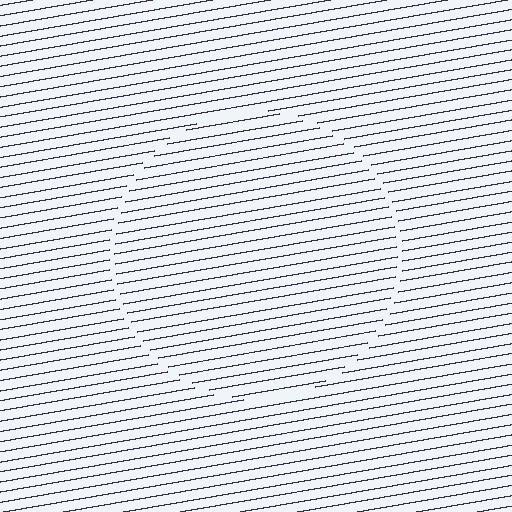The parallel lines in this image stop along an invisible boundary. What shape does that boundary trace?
An illusory circle. The interior of the shape contains the same grating, shifted by half a period — the contour is defined by the phase discontinuity where line-ends from the inner and outer gratings abut.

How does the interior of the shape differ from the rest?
The interior of the shape contains the same grating, shifted by half a period — the contour is defined by the phase discontinuity where line-ends from the inner and outer gratings abut.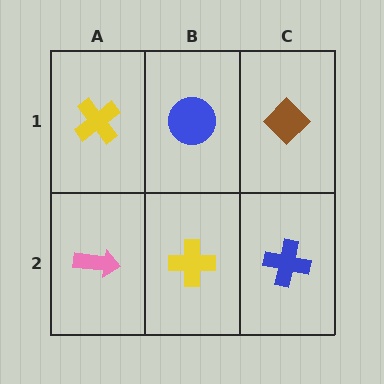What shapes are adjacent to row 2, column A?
A yellow cross (row 1, column A), a yellow cross (row 2, column B).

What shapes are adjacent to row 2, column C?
A brown diamond (row 1, column C), a yellow cross (row 2, column B).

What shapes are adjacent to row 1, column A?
A pink arrow (row 2, column A), a blue circle (row 1, column B).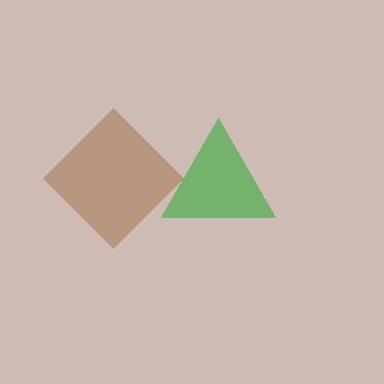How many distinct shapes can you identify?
There are 2 distinct shapes: a brown diamond, a green triangle.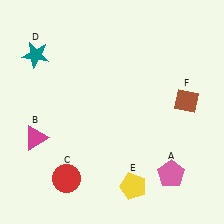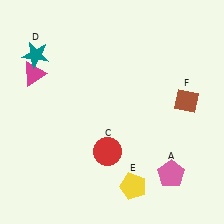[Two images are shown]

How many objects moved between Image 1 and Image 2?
2 objects moved between the two images.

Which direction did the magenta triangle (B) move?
The magenta triangle (B) moved up.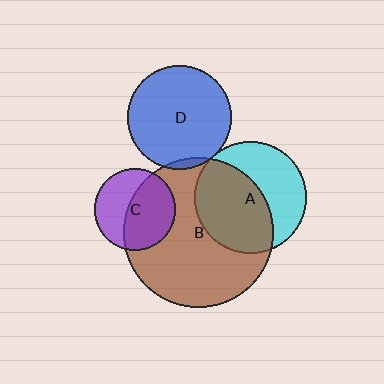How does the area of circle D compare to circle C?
Approximately 1.6 times.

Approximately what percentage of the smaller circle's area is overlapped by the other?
Approximately 55%.